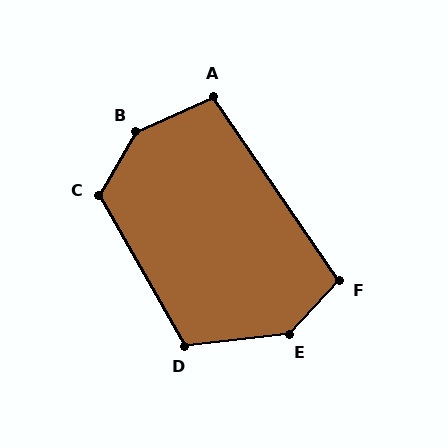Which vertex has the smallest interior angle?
A, at approximately 100 degrees.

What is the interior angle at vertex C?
Approximately 121 degrees (obtuse).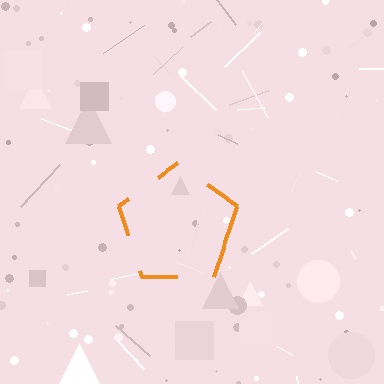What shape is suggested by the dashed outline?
The dashed outline suggests a pentagon.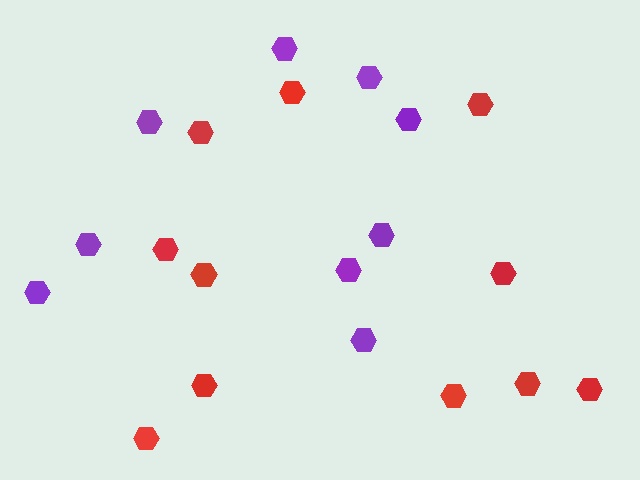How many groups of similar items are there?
There are 2 groups: one group of red hexagons (11) and one group of purple hexagons (9).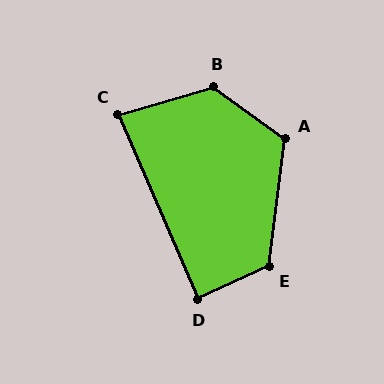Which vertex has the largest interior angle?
B, at approximately 128 degrees.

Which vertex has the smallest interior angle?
C, at approximately 83 degrees.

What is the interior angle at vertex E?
Approximately 121 degrees (obtuse).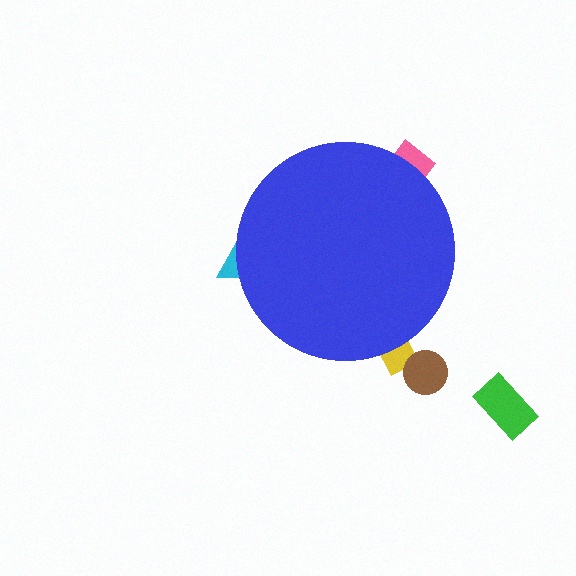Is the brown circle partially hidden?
No, the brown circle is fully visible.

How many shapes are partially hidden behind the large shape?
3 shapes are partially hidden.